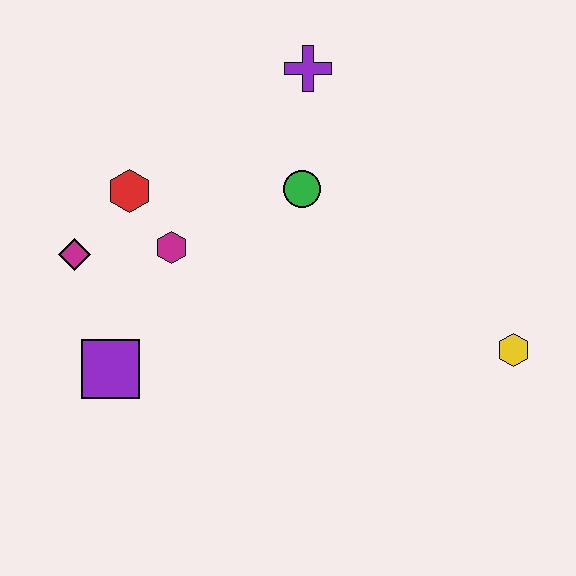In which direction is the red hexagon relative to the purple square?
The red hexagon is above the purple square.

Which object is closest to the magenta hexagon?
The red hexagon is closest to the magenta hexagon.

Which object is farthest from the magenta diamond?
The yellow hexagon is farthest from the magenta diamond.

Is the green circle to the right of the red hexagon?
Yes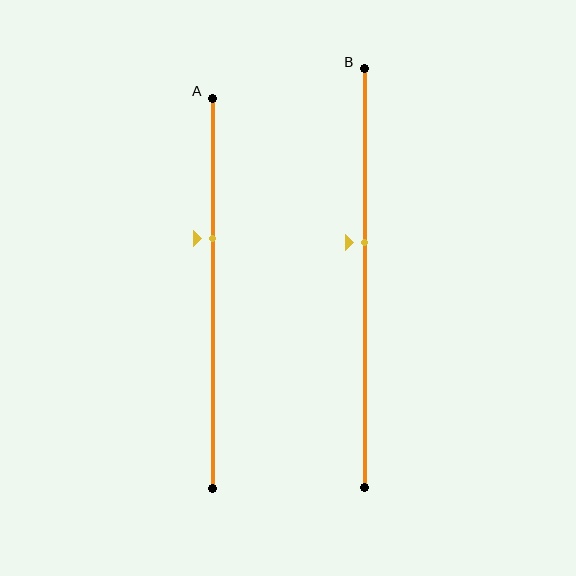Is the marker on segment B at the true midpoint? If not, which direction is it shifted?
No, the marker on segment B is shifted upward by about 8% of the segment length.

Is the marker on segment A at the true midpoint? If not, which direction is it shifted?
No, the marker on segment A is shifted upward by about 14% of the segment length.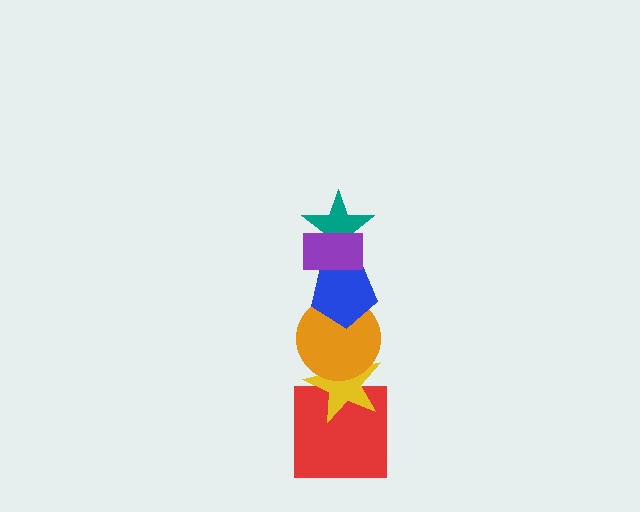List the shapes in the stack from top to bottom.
From top to bottom: the purple rectangle, the teal star, the blue pentagon, the orange circle, the yellow star, the red square.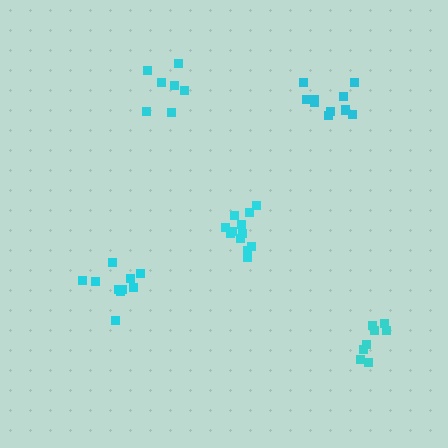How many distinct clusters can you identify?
There are 5 distinct clusters.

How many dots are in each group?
Group 1: 7 dots, Group 2: 8 dots, Group 3: 12 dots, Group 4: 10 dots, Group 5: 10 dots (47 total).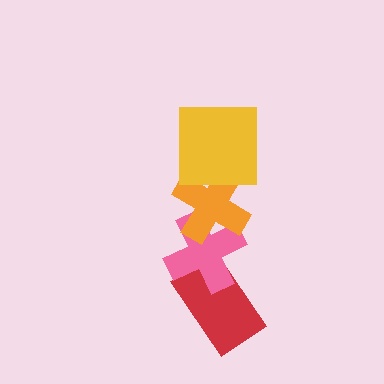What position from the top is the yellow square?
The yellow square is 1st from the top.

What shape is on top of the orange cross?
The yellow square is on top of the orange cross.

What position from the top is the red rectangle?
The red rectangle is 4th from the top.